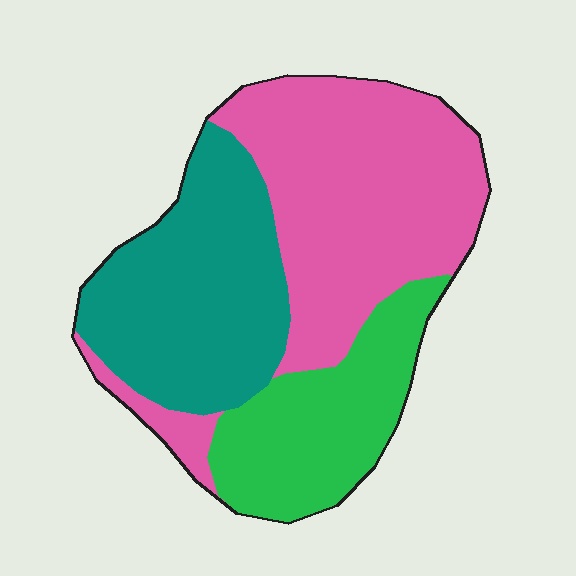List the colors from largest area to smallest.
From largest to smallest: pink, teal, green.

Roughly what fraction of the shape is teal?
Teal covers about 30% of the shape.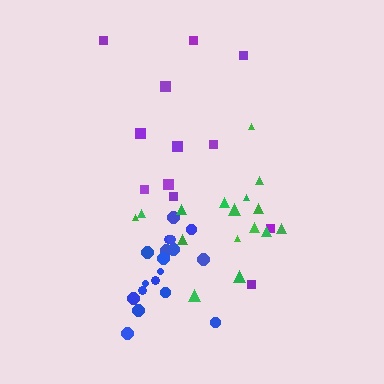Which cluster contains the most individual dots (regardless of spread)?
Blue (18).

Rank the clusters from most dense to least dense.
blue, green, purple.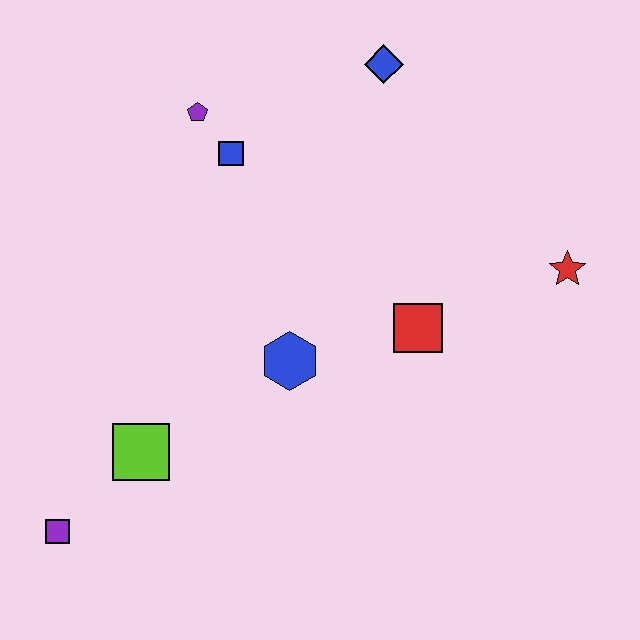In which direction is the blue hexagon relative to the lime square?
The blue hexagon is to the right of the lime square.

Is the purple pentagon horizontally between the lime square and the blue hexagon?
Yes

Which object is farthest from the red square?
The purple square is farthest from the red square.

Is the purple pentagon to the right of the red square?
No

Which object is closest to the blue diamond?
The blue square is closest to the blue diamond.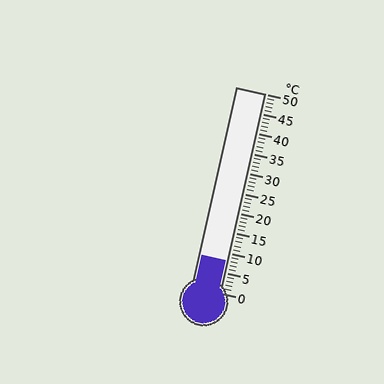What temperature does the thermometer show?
The thermometer shows approximately 8°C.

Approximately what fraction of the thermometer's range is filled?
The thermometer is filled to approximately 15% of its range.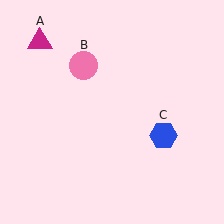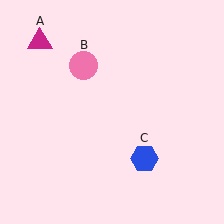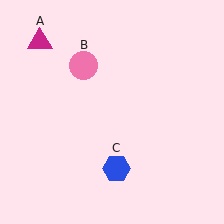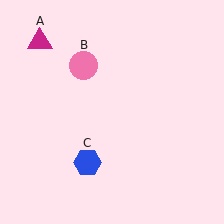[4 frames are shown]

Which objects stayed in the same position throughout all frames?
Magenta triangle (object A) and pink circle (object B) remained stationary.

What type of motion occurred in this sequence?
The blue hexagon (object C) rotated clockwise around the center of the scene.